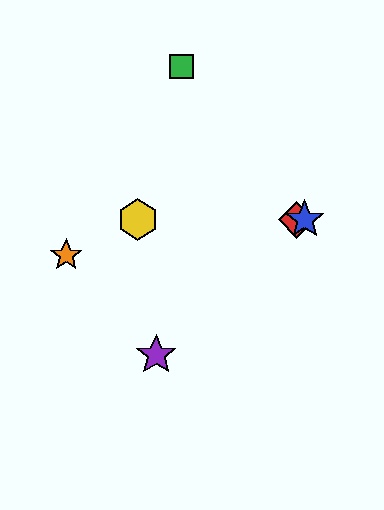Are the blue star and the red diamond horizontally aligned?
Yes, both are at y≈220.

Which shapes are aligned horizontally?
The red diamond, the blue star, the yellow hexagon are aligned horizontally.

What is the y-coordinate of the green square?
The green square is at y≈67.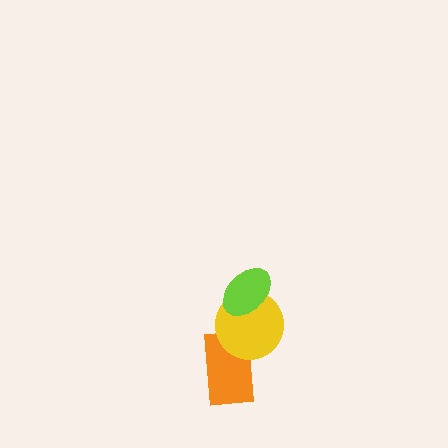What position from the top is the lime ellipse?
The lime ellipse is 1st from the top.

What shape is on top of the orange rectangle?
The yellow circle is on top of the orange rectangle.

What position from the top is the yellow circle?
The yellow circle is 2nd from the top.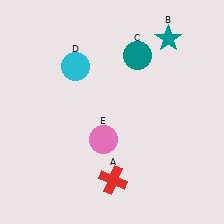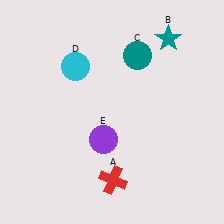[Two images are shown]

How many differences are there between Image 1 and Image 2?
There is 1 difference between the two images.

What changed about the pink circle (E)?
In Image 1, E is pink. In Image 2, it changed to purple.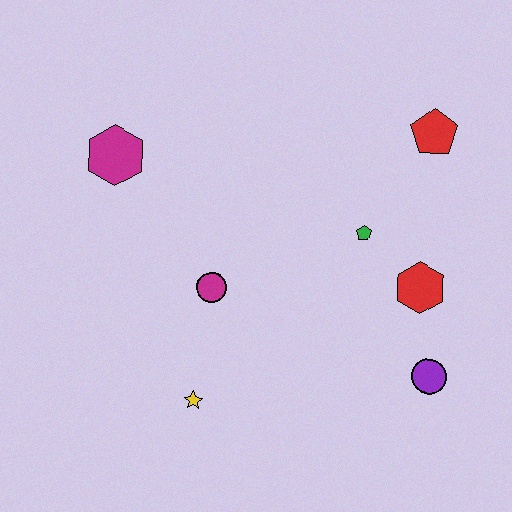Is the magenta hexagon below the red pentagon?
Yes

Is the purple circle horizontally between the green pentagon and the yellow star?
No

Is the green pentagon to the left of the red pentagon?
Yes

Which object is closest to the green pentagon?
The red hexagon is closest to the green pentagon.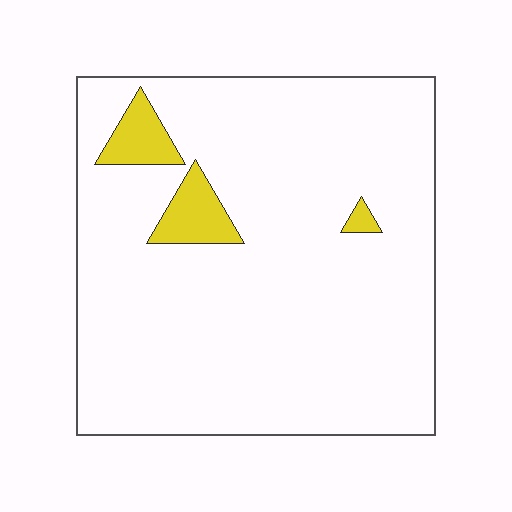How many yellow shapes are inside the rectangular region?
3.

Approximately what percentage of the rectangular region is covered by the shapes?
Approximately 5%.